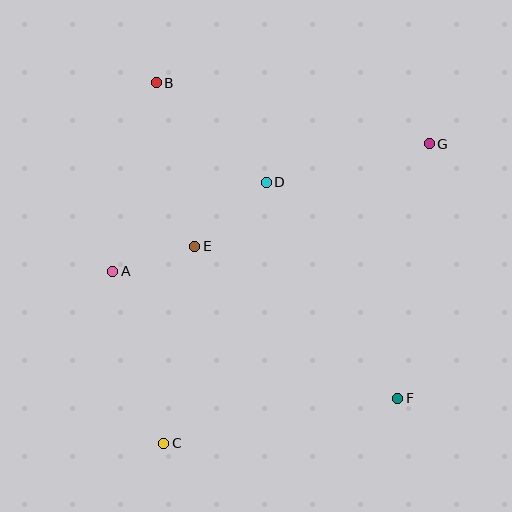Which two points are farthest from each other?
Points C and G are farthest from each other.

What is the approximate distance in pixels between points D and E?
The distance between D and E is approximately 96 pixels.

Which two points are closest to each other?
Points A and E are closest to each other.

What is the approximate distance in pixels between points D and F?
The distance between D and F is approximately 253 pixels.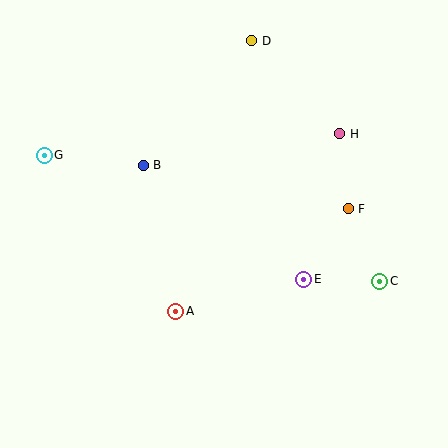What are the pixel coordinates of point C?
Point C is at (380, 281).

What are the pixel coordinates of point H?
Point H is at (340, 134).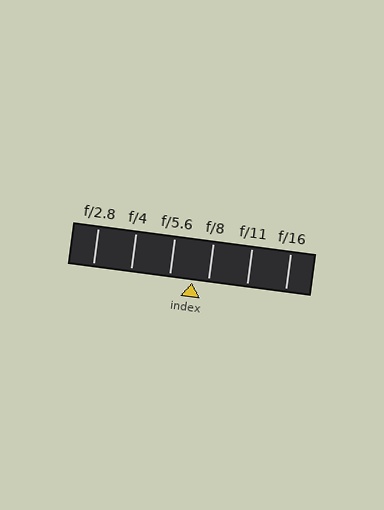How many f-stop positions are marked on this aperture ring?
There are 6 f-stop positions marked.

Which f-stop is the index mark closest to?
The index mark is closest to f/8.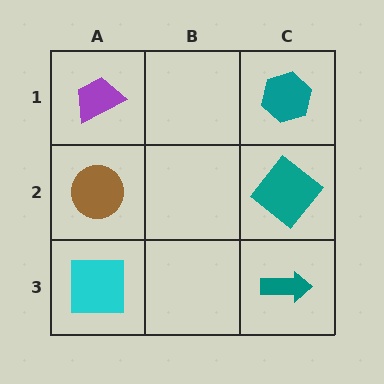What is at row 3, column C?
A teal arrow.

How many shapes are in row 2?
2 shapes.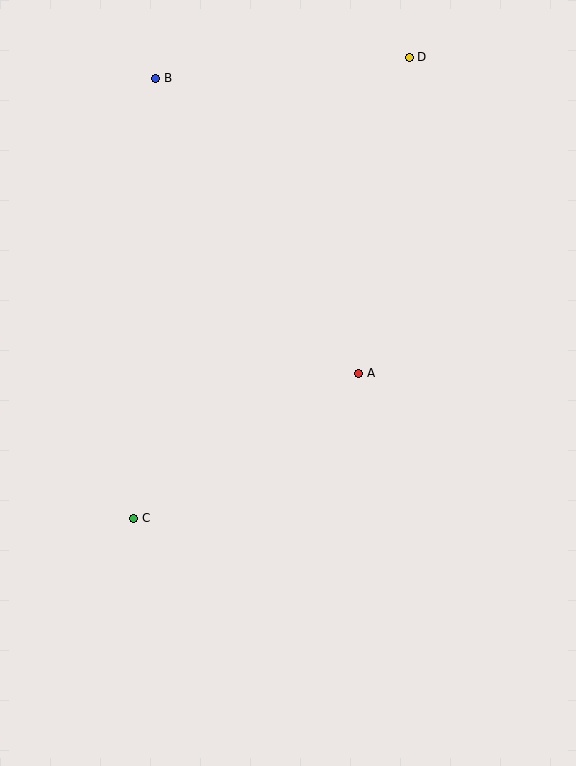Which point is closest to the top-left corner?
Point B is closest to the top-left corner.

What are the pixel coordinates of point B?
Point B is at (156, 78).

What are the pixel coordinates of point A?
Point A is at (359, 373).